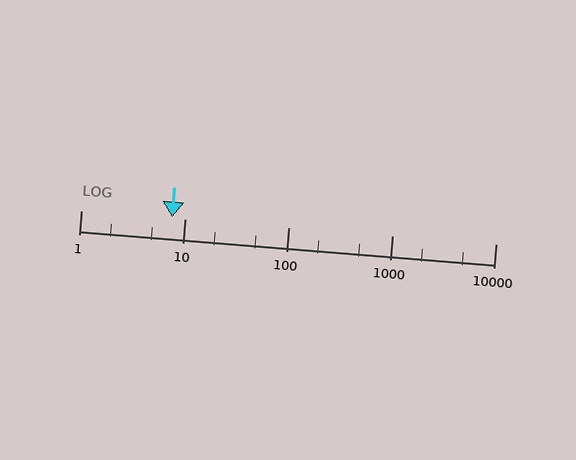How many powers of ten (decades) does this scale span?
The scale spans 4 decades, from 1 to 10000.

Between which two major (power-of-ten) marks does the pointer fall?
The pointer is between 1 and 10.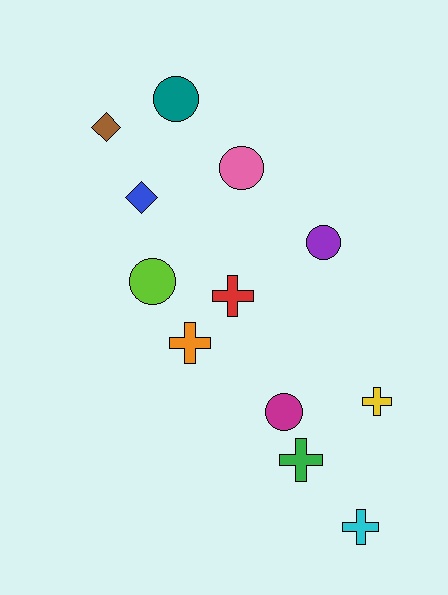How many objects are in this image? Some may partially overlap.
There are 12 objects.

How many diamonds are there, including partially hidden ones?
There are 2 diamonds.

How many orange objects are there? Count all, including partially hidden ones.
There is 1 orange object.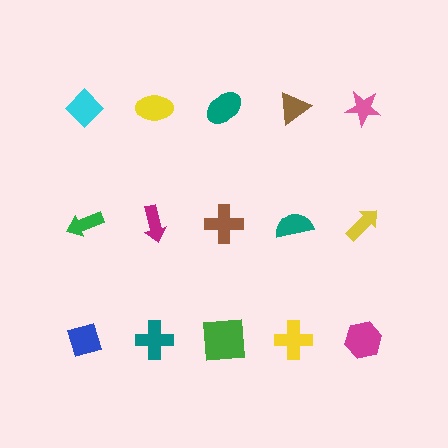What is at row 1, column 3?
A teal ellipse.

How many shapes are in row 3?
5 shapes.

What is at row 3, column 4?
A yellow cross.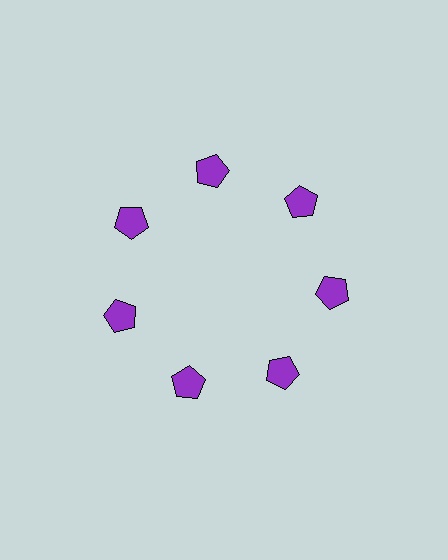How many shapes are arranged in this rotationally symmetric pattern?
There are 7 shapes, arranged in 7 groups of 1.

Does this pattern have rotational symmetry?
Yes, this pattern has 7-fold rotational symmetry. It looks the same after rotating 51 degrees around the center.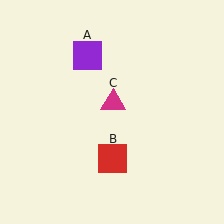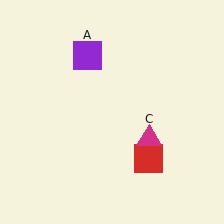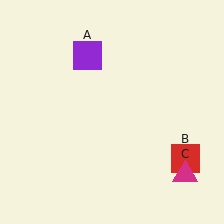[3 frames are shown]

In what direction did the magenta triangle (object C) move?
The magenta triangle (object C) moved down and to the right.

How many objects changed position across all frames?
2 objects changed position: red square (object B), magenta triangle (object C).